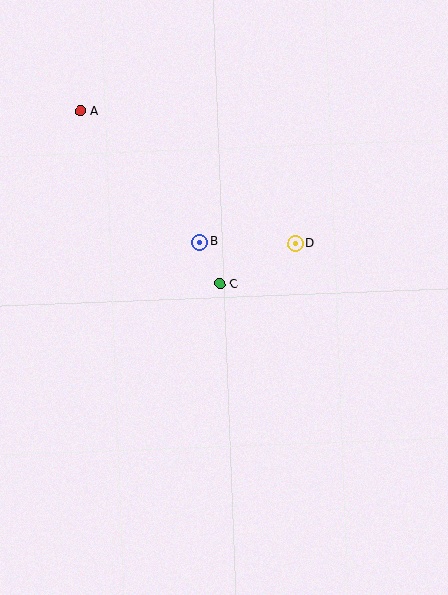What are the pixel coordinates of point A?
Point A is at (80, 111).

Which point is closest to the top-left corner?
Point A is closest to the top-left corner.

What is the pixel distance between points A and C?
The distance between A and C is 222 pixels.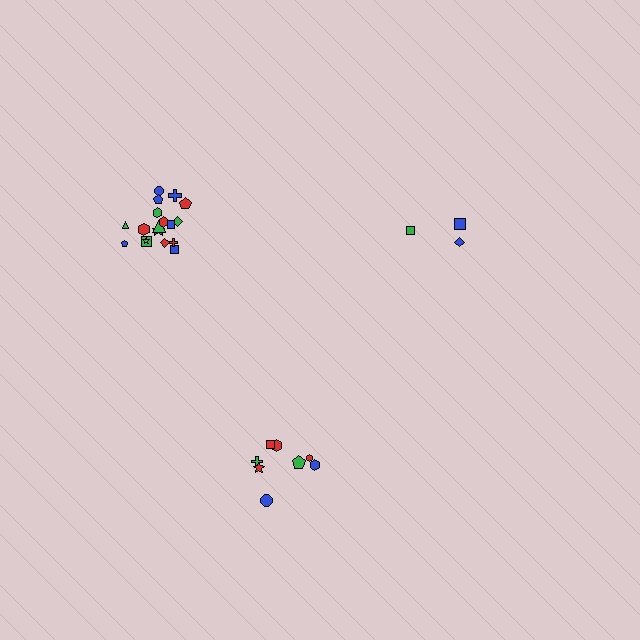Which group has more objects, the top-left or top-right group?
The top-left group.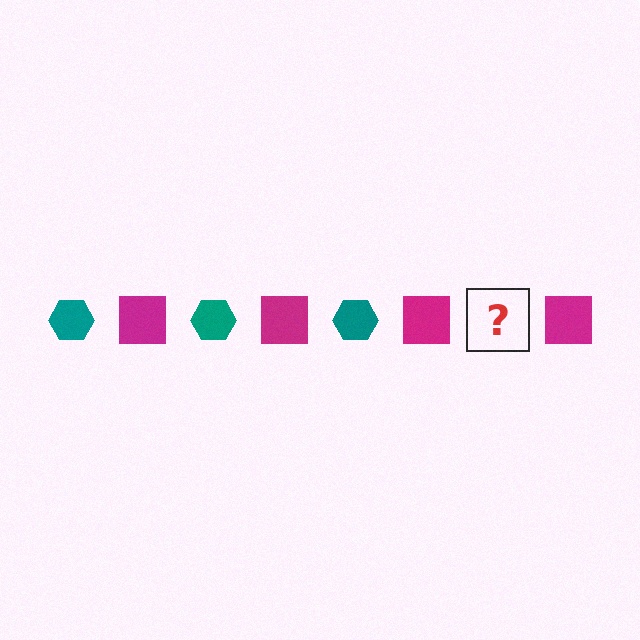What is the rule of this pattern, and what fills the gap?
The rule is that the pattern alternates between teal hexagon and magenta square. The gap should be filled with a teal hexagon.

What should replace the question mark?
The question mark should be replaced with a teal hexagon.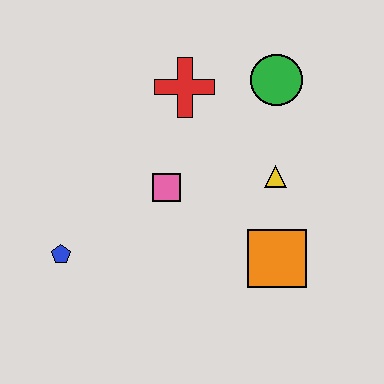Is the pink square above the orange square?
Yes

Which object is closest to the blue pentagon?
The pink square is closest to the blue pentagon.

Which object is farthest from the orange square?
The blue pentagon is farthest from the orange square.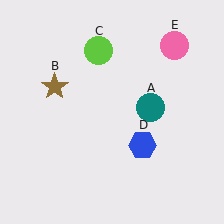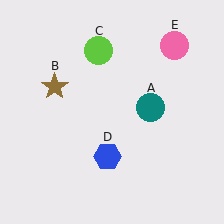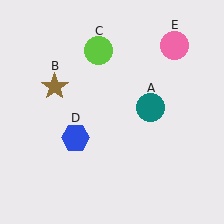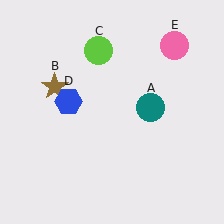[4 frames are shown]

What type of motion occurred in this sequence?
The blue hexagon (object D) rotated clockwise around the center of the scene.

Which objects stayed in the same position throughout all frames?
Teal circle (object A) and brown star (object B) and lime circle (object C) and pink circle (object E) remained stationary.